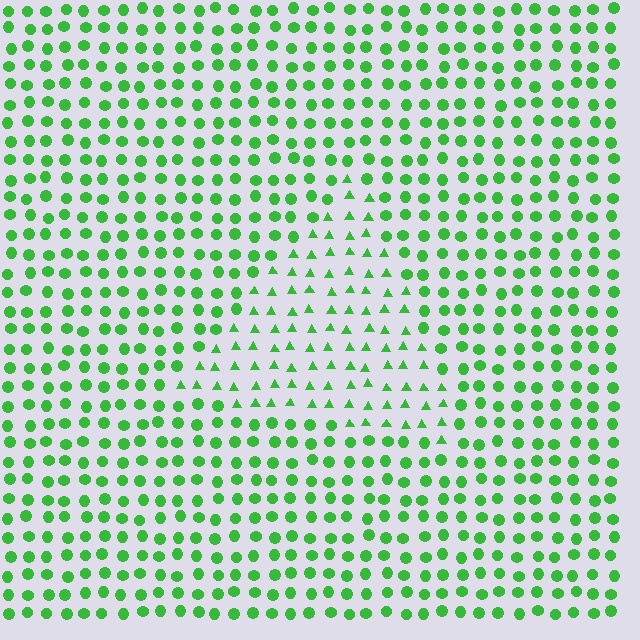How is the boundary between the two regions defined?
The boundary is defined by a change in element shape: triangles inside vs. circles outside. All elements share the same color and spacing.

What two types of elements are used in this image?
The image uses triangles inside the triangle region and circles outside it.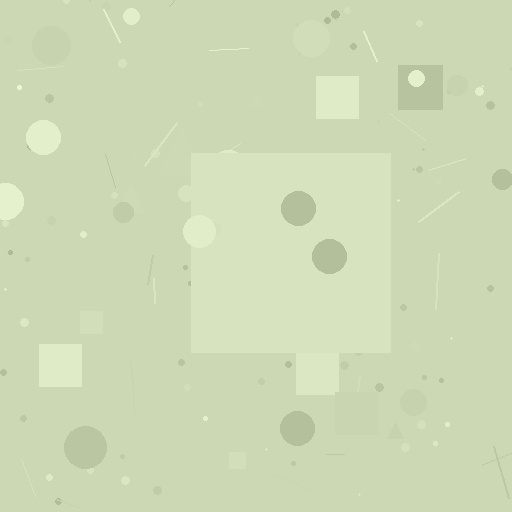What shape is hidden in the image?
A square is hidden in the image.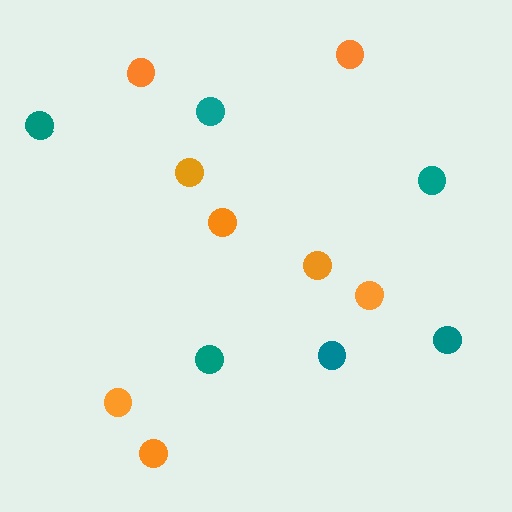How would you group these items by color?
There are 2 groups: one group of teal circles (6) and one group of orange circles (8).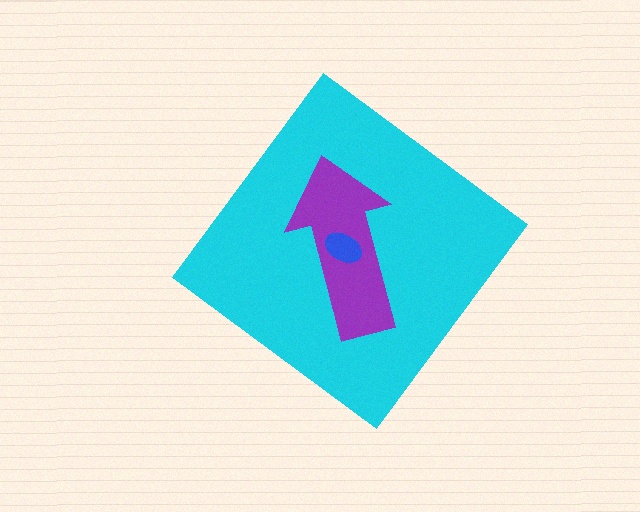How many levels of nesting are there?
3.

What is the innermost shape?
The blue ellipse.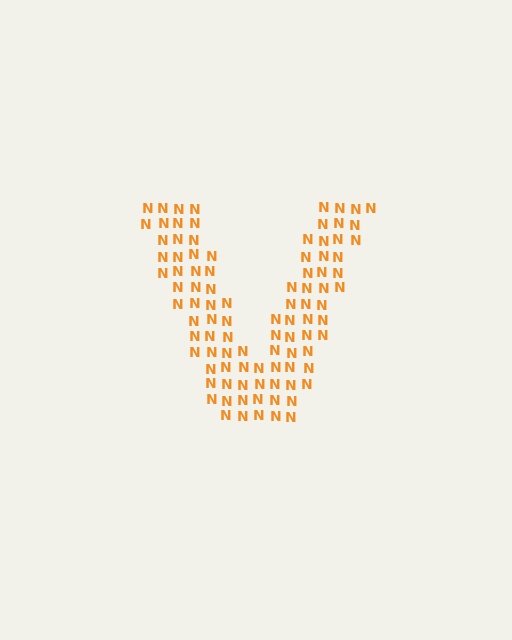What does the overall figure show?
The overall figure shows the letter V.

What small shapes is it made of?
It is made of small letter N's.